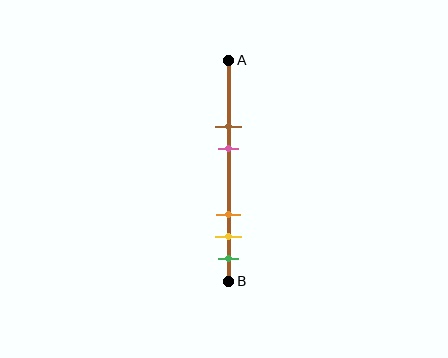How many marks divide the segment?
There are 5 marks dividing the segment.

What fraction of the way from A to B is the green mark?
The green mark is approximately 90% (0.9) of the way from A to B.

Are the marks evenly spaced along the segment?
No, the marks are not evenly spaced.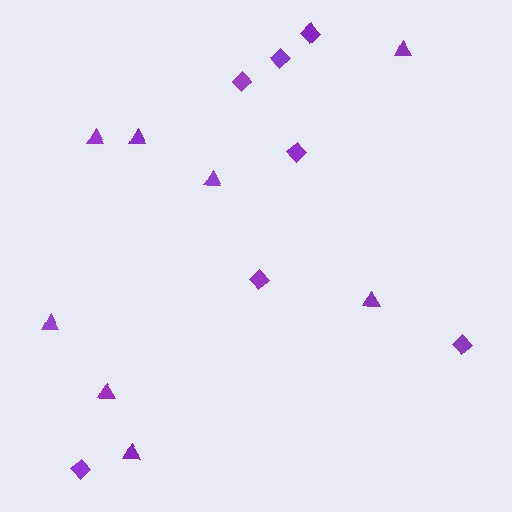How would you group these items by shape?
There are 2 groups: one group of diamonds (7) and one group of triangles (8).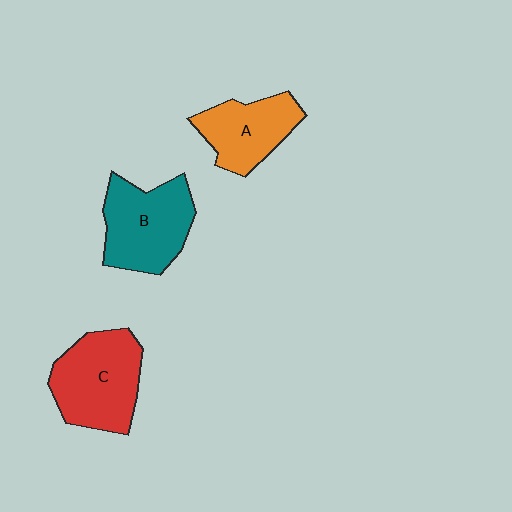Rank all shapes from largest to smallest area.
From largest to smallest: C (red), B (teal), A (orange).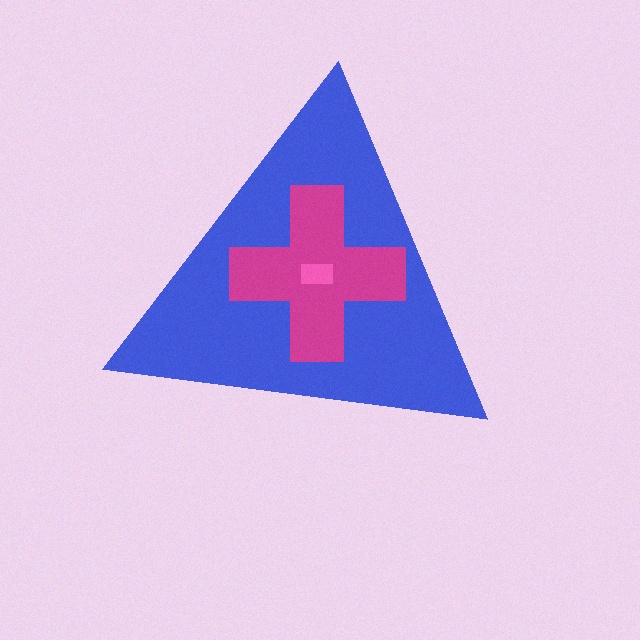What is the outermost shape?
The blue triangle.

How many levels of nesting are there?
3.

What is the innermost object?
The pink rectangle.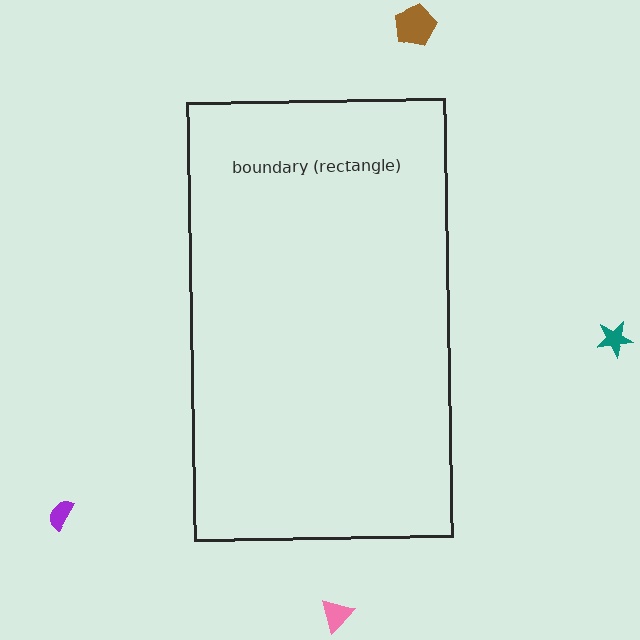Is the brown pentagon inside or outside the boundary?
Outside.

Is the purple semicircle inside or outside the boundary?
Outside.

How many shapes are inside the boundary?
0 inside, 4 outside.